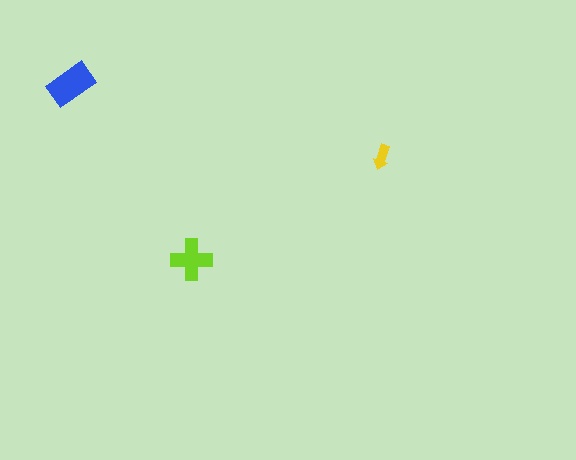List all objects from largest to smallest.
The blue rectangle, the lime cross, the yellow arrow.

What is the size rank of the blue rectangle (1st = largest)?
1st.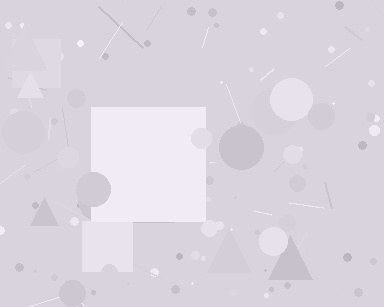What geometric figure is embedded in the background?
A square is embedded in the background.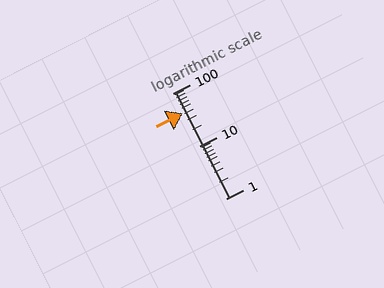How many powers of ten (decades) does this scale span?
The scale spans 2 decades, from 1 to 100.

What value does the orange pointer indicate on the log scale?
The pointer indicates approximately 42.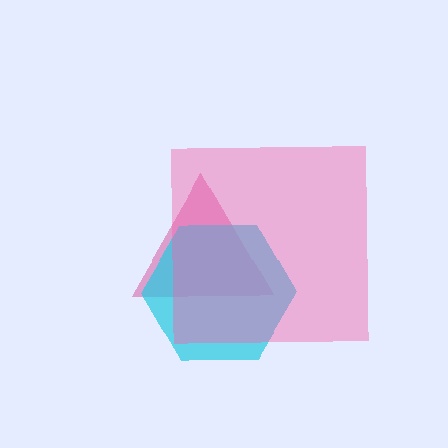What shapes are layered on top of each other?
The layered shapes are: a magenta triangle, a cyan hexagon, a pink square.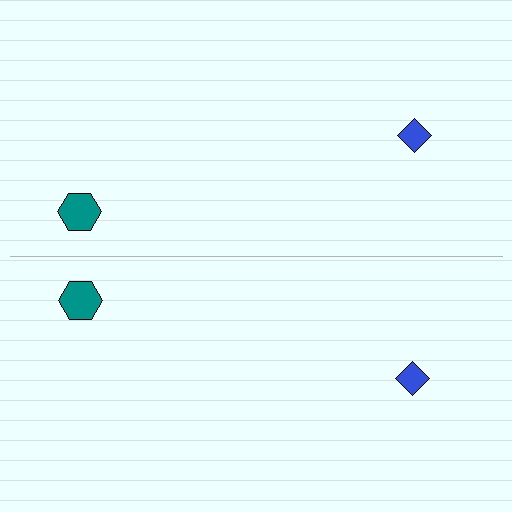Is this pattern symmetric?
Yes, this pattern has bilateral (reflection) symmetry.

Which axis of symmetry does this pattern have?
The pattern has a horizontal axis of symmetry running through the center of the image.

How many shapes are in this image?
There are 4 shapes in this image.